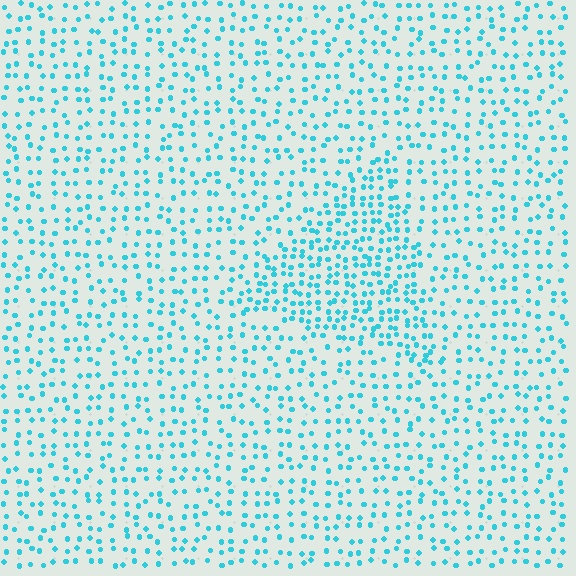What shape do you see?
I see a triangle.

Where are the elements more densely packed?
The elements are more densely packed inside the triangle boundary.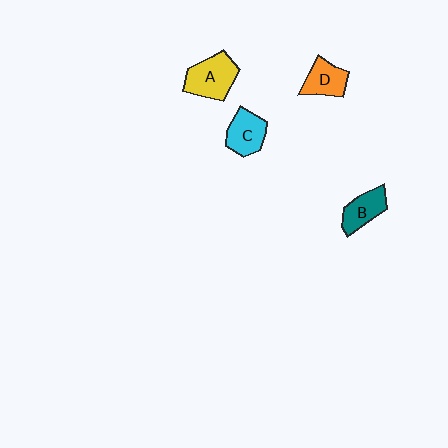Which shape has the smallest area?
Shape D (orange).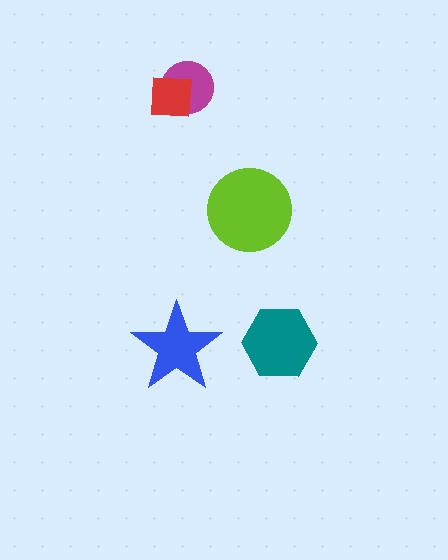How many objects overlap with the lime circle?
0 objects overlap with the lime circle.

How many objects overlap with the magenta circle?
1 object overlaps with the magenta circle.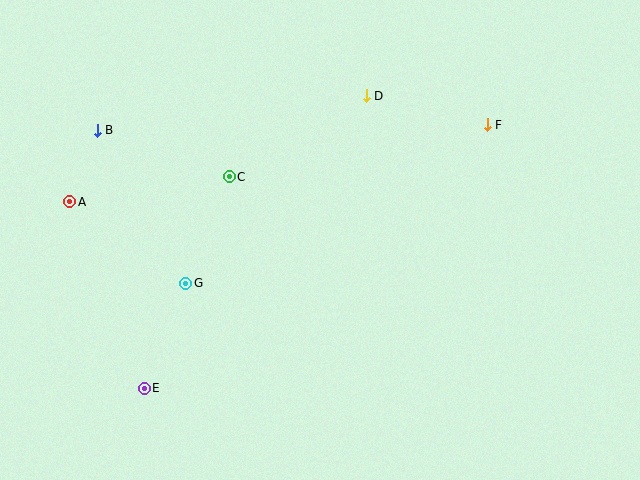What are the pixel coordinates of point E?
Point E is at (144, 388).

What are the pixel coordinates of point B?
Point B is at (97, 130).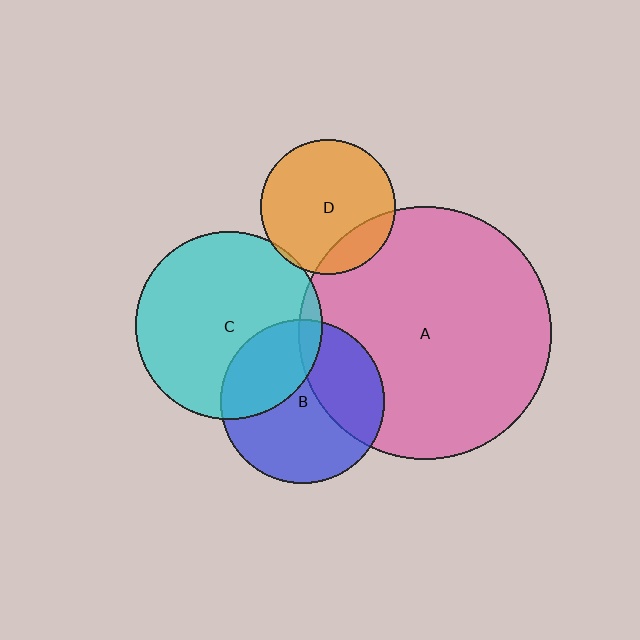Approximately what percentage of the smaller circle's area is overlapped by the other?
Approximately 5%.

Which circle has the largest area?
Circle A (pink).